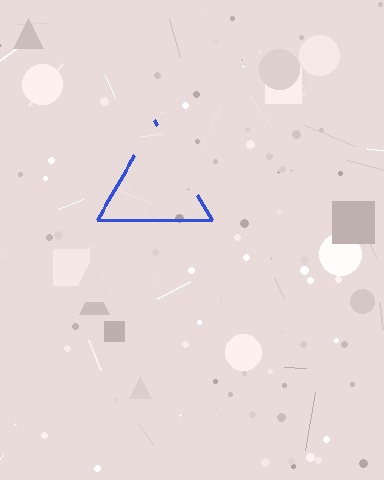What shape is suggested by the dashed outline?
The dashed outline suggests a triangle.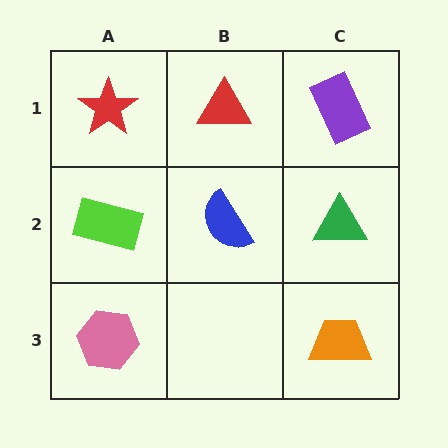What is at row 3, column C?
An orange trapezoid.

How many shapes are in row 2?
3 shapes.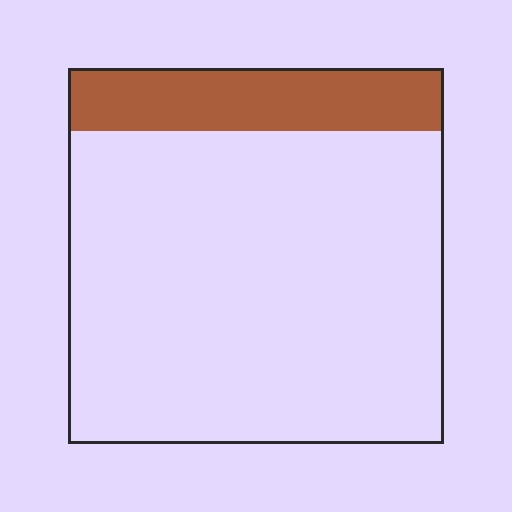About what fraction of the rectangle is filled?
About one sixth (1/6).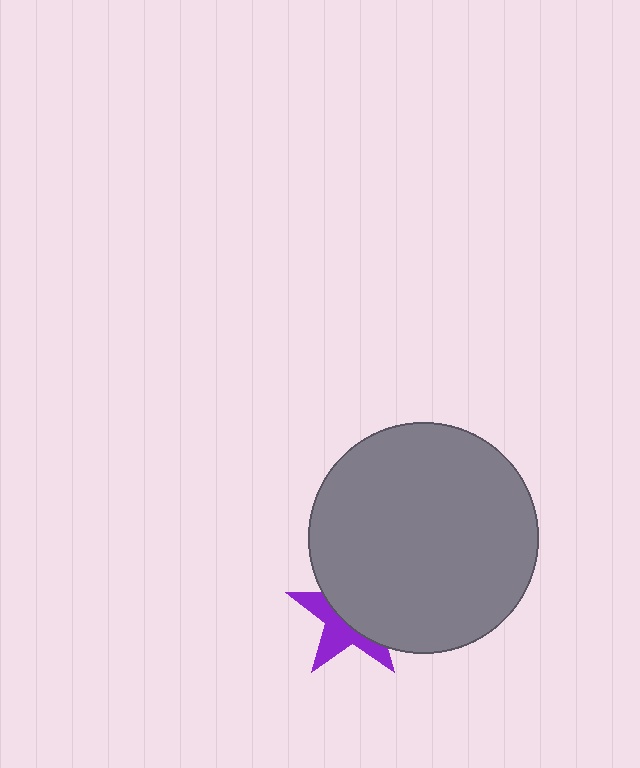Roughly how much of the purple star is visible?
A small part of it is visible (roughly 42%).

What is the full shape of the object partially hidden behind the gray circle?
The partially hidden object is a purple star.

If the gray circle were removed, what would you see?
You would see the complete purple star.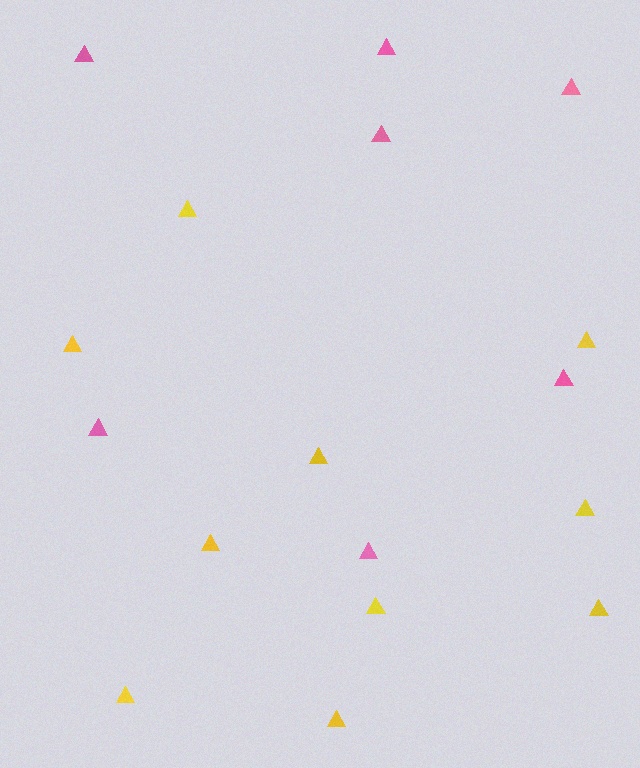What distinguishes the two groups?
There are 2 groups: one group of pink triangles (7) and one group of yellow triangles (10).